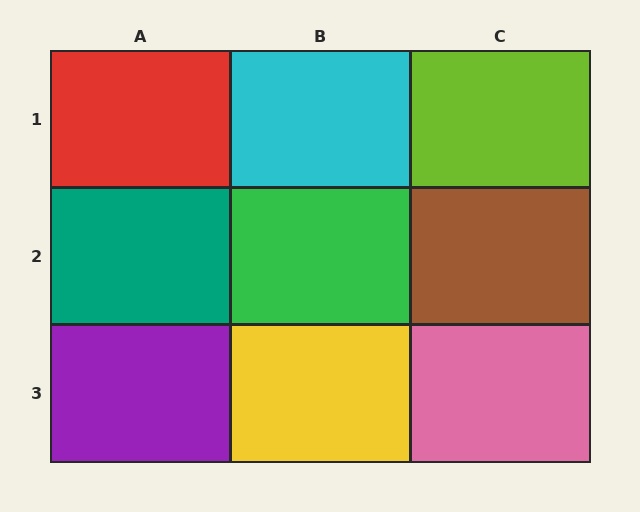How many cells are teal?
1 cell is teal.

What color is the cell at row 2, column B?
Green.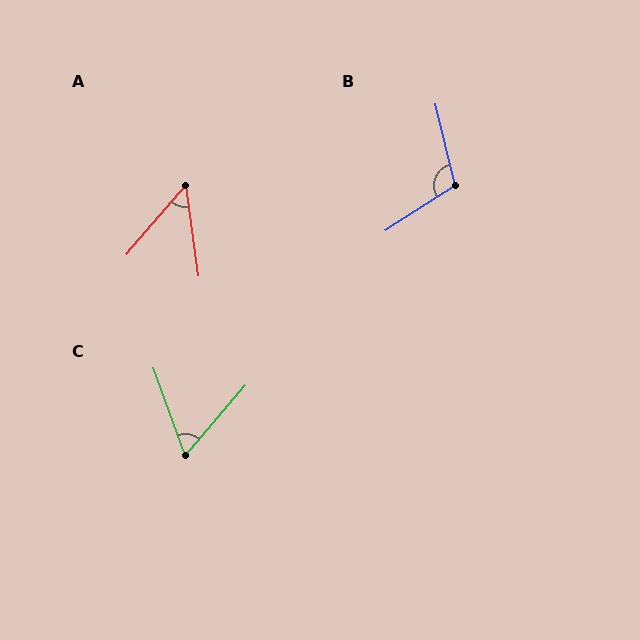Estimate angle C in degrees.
Approximately 61 degrees.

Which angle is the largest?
B, at approximately 110 degrees.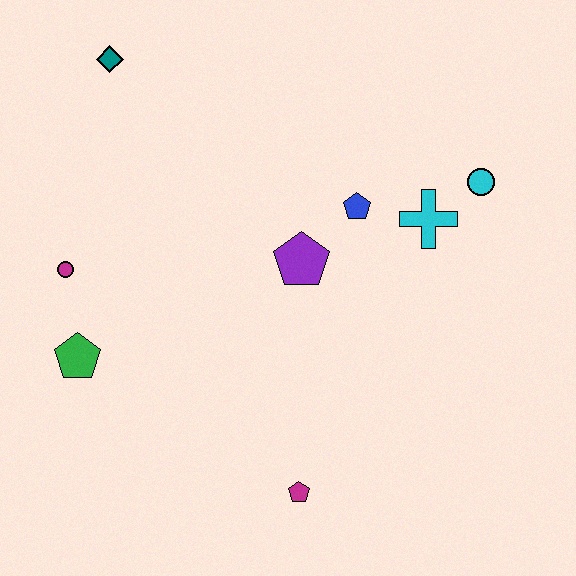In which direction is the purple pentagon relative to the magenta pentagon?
The purple pentagon is above the magenta pentagon.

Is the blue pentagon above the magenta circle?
Yes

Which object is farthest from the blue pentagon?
The green pentagon is farthest from the blue pentagon.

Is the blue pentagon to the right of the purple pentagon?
Yes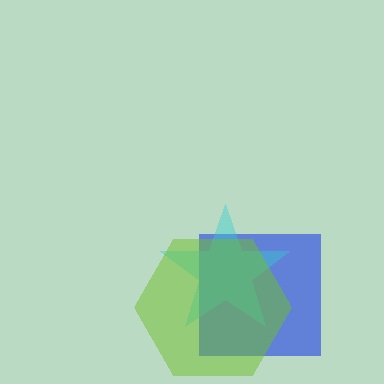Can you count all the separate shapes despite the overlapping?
Yes, there are 3 separate shapes.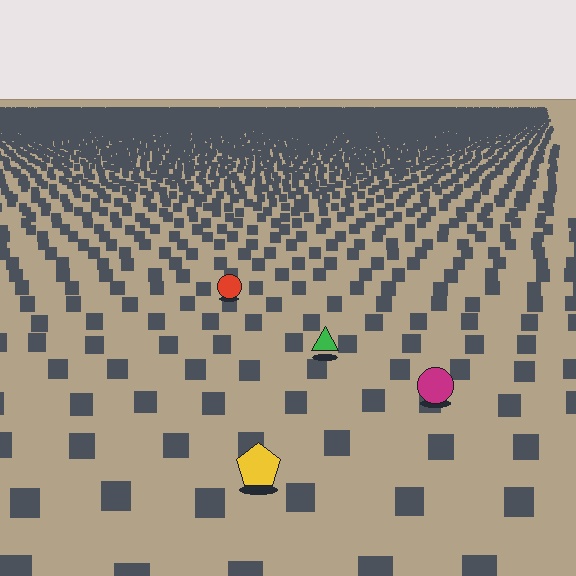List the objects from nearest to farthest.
From nearest to farthest: the yellow pentagon, the magenta circle, the green triangle, the red circle.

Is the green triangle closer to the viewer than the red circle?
Yes. The green triangle is closer — you can tell from the texture gradient: the ground texture is coarser near it.